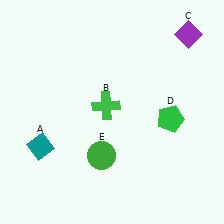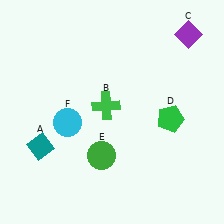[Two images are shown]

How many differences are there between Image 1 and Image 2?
There is 1 difference between the two images.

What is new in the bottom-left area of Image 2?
A cyan circle (F) was added in the bottom-left area of Image 2.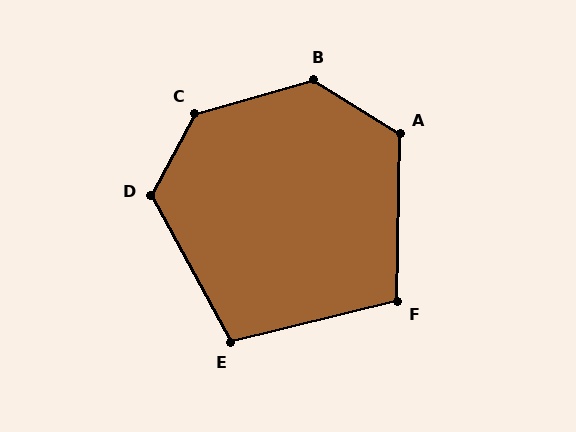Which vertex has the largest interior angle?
C, at approximately 134 degrees.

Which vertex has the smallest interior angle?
E, at approximately 105 degrees.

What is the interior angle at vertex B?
Approximately 132 degrees (obtuse).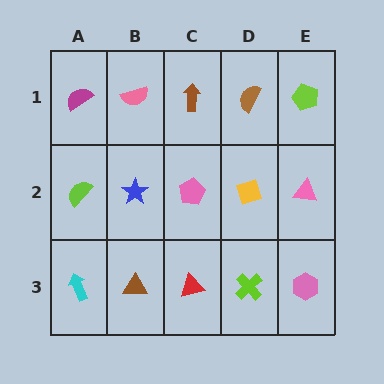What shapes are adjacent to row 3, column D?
A yellow diamond (row 2, column D), a red triangle (row 3, column C), a pink hexagon (row 3, column E).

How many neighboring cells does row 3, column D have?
3.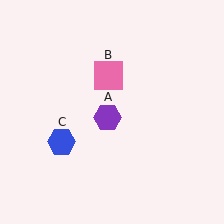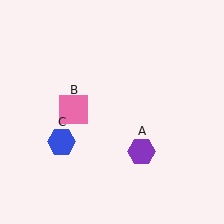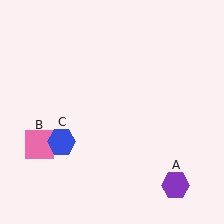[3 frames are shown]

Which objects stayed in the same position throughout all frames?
Blue hexagon (object C) remained stationary.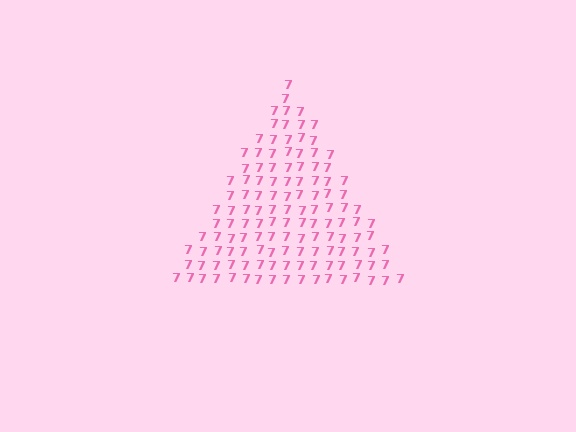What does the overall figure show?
The overall figure shows a triangle.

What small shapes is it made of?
It is made of small digit 7's.